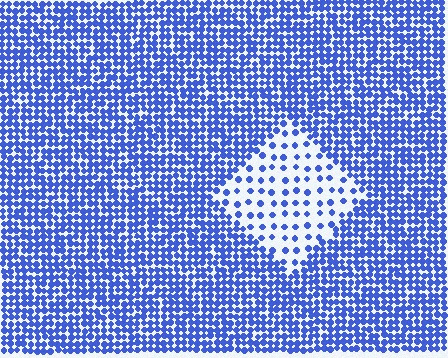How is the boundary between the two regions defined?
The boundary is defined by a change in element density (approximately 3.0x ratio). All elements are the same color, size, and shape.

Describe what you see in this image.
The image contains small blue elements arranged at two different densities. A diamond-shaped region is visible where the elements are less densely packed than the surrounding area.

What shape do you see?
I see a diamond.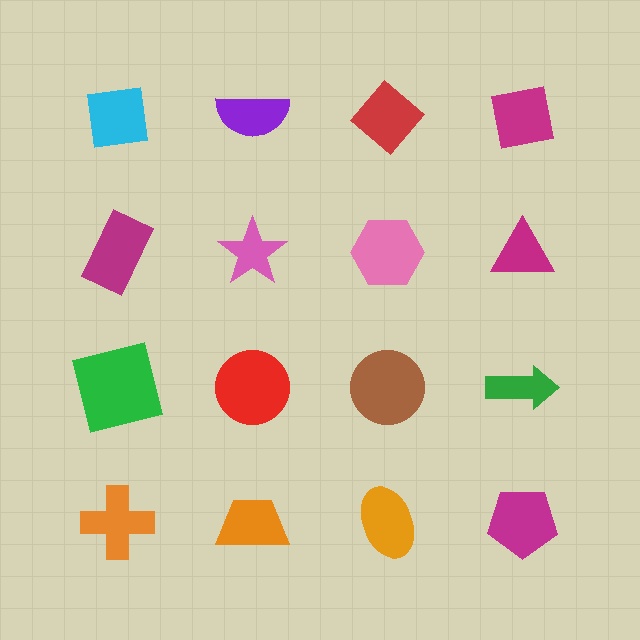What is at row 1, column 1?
A cyan square.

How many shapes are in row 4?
4 shapes.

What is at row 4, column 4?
A magenta pentagon.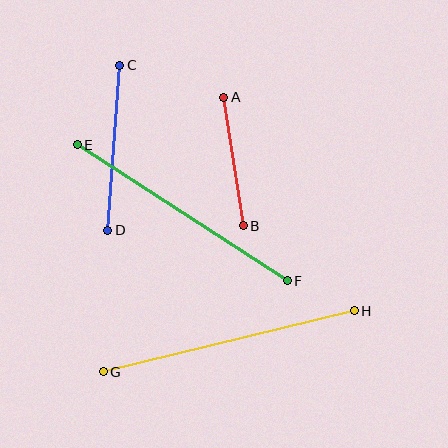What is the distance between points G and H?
The distance is approximately 258 pixels.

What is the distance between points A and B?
The distance is approximately 130 pixels.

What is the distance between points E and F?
The distance is approximately 250 pixels.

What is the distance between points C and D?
The distance is approximately 165 pixels.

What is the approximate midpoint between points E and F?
The midpoint is at approximately (182, 213) pixels.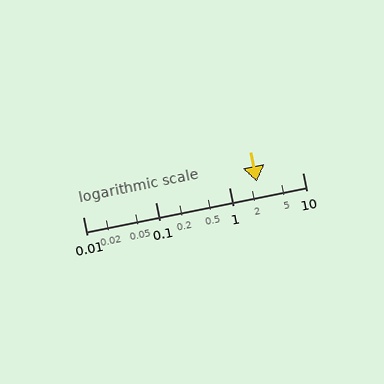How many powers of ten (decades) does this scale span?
The scale spans 3 decades, from 0.01 to 10.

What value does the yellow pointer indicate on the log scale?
The pointer indicates approximately 2.4.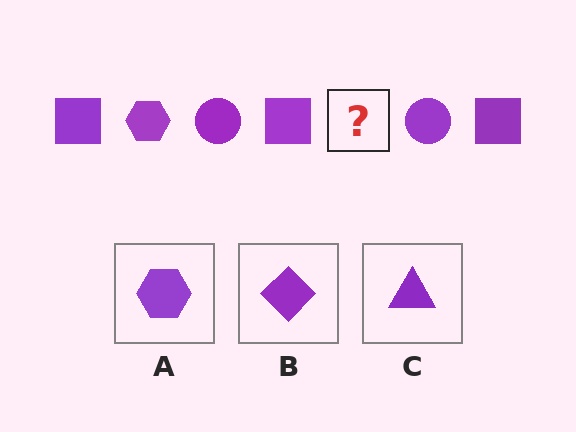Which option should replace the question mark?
Option A.